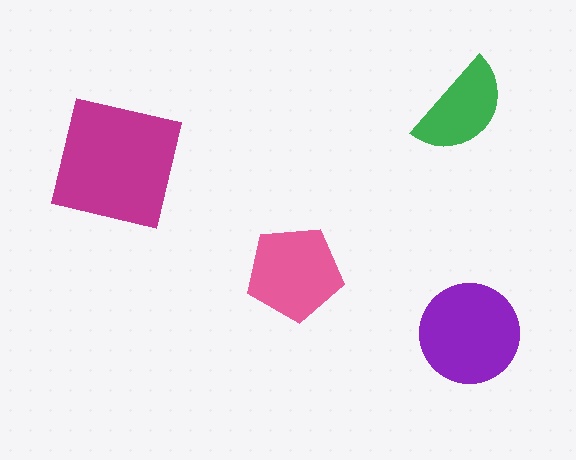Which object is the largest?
The magenta square.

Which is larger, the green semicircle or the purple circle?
The purple circle.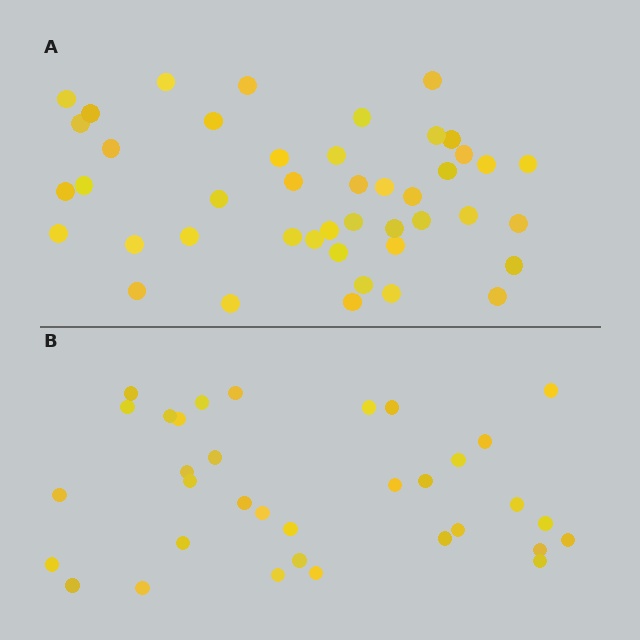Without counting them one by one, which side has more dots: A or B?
Region A (the top region) has more dots.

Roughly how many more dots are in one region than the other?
Region A has roughly 10 or so more dots than region B.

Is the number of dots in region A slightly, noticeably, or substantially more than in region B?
Region A has noticeably more, but not dramatically so. The ratio is roughly 1.3 to 1.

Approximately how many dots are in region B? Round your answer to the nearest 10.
About 30 dots. (The exact count is 34, which rounds to 30.)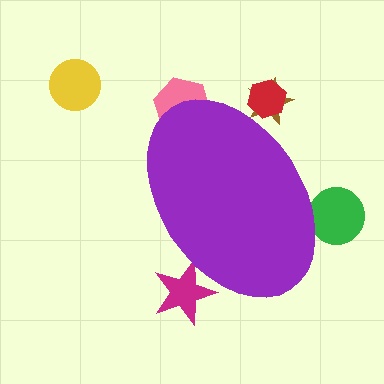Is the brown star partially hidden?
Yes, the brown star is partially hidden behind the purple ellipse.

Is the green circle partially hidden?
Yes, the green circle is partially hidden behind the purple ellipse.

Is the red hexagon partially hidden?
Yes, the red hexagon is partially hidden behind the purple ellipse.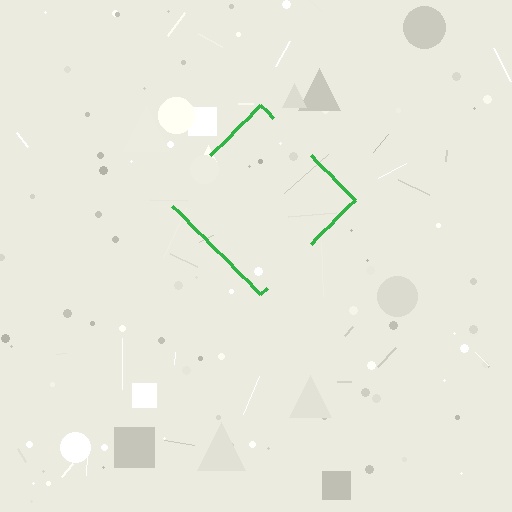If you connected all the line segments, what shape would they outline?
They would outline a diamond.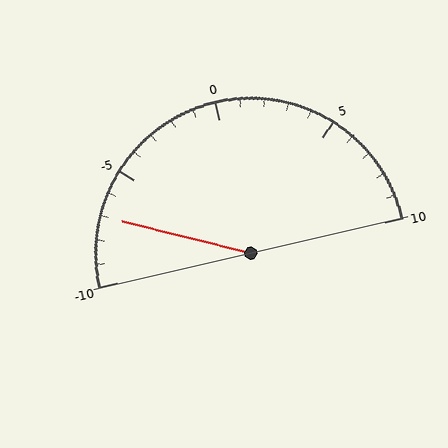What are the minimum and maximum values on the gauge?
The gauge ranges from -10 to 10.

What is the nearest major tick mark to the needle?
The nearest major tick mark is -5.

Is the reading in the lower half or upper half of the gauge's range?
The reading is in the lower half of the range (-10 to 10).